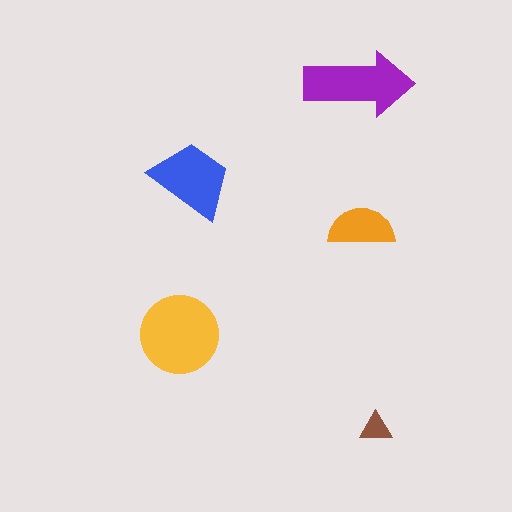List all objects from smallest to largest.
The brown triangle, the orange semicircle, the blue trapezoid, the purple arrow, the yellow circle.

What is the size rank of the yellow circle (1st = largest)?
1st.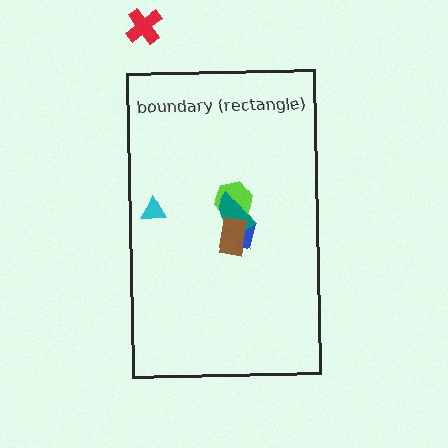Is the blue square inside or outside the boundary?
Inside.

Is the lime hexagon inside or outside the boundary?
Inside.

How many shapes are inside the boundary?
5 inside, 1 outside.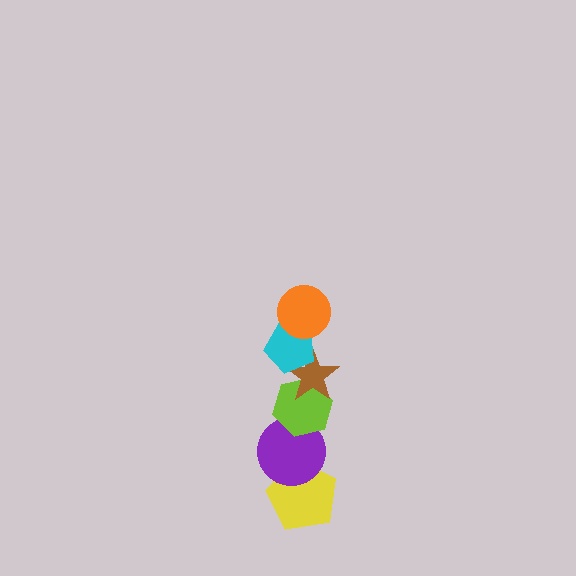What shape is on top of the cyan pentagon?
The orange circle is on top of the cyan pentagon.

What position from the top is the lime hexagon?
The lime hexagon is 4th from the top.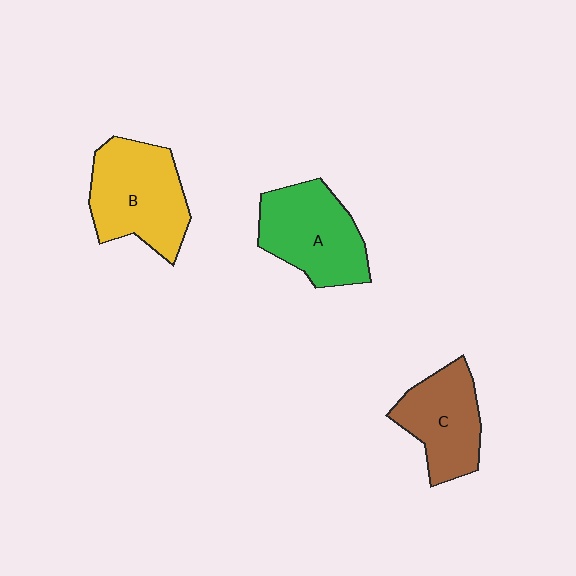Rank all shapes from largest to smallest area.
From largest to smallest: B (yellow), A (green), C (brown).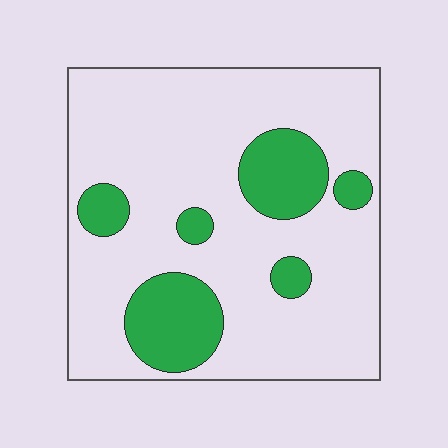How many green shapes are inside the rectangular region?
6.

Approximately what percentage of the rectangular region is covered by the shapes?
Approximately 20%.